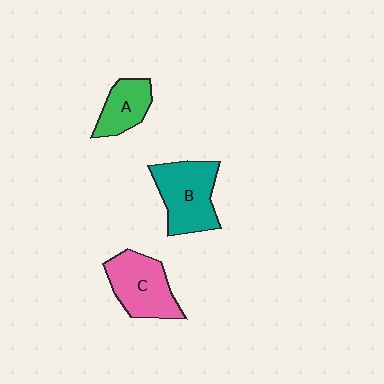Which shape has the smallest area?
Shape A (green).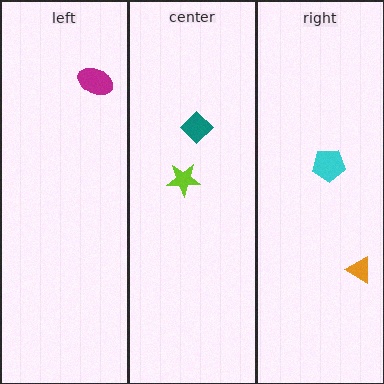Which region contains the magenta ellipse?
The left region.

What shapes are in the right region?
The orange triangle, the cyan pentagon.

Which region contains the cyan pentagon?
The right region.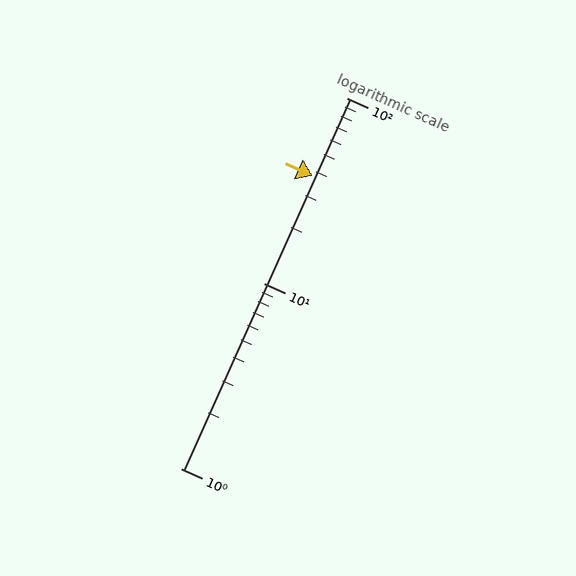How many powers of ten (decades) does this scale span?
The scale spans 2 decades, from 1 to 100.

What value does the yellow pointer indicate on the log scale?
The pointer indicates approximately 38.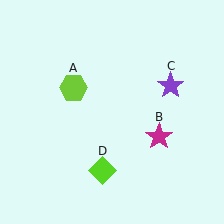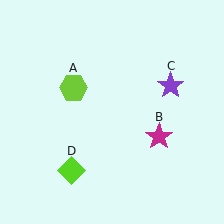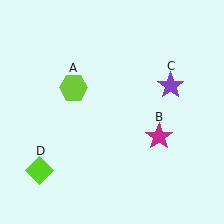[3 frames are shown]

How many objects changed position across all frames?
1 object changed position: lime diamond (object D).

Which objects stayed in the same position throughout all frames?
Lime hexagon (object A) and magenta star (object B) and purple star (object C) remained stationary.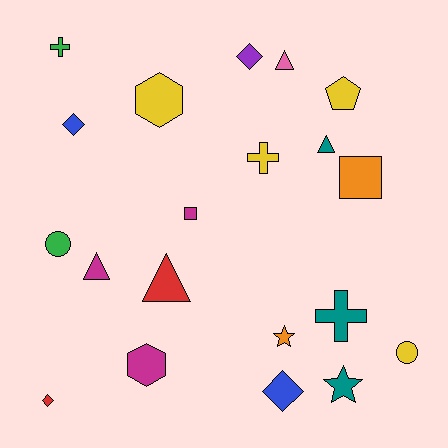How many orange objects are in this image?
There are 2 orange objects.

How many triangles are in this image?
There are 4 triangles.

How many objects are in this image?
There are 20 objects.